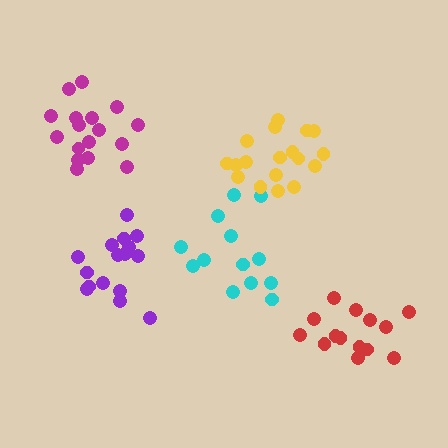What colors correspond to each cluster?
The clusters are colored: cyan, yellow, red, magenta, purple.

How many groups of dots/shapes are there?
There are 5 groups.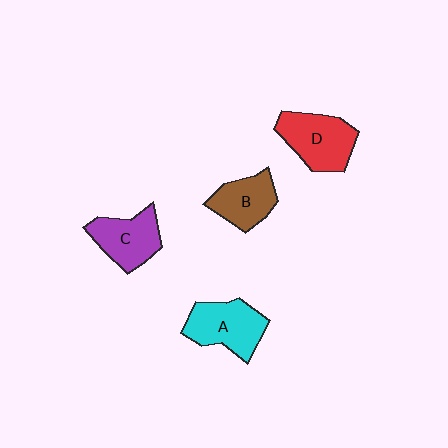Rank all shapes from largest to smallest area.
From largest to smallest: D (red), A (cyan), C (purple), B (brown).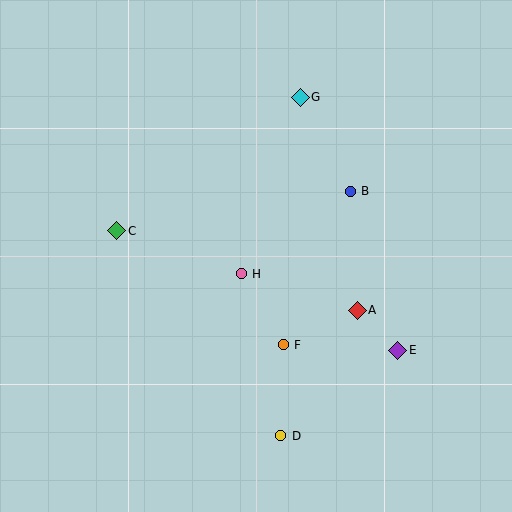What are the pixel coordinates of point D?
Point D is at (281, 436).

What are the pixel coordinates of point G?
Point G is at (300, 97).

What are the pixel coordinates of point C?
Point C is at (117, 231).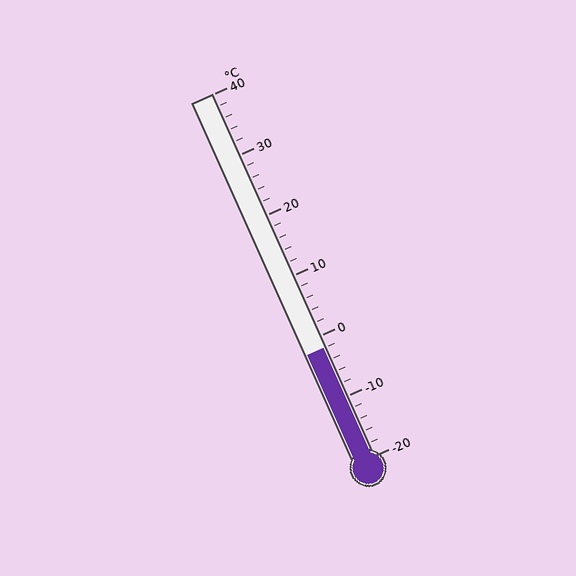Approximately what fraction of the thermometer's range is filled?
The thermometer is filled to approximately 30% of its range.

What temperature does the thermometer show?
The thermometer shows approximately -2°C.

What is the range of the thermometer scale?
The thermometer scale ranges from -20°C to 40°C.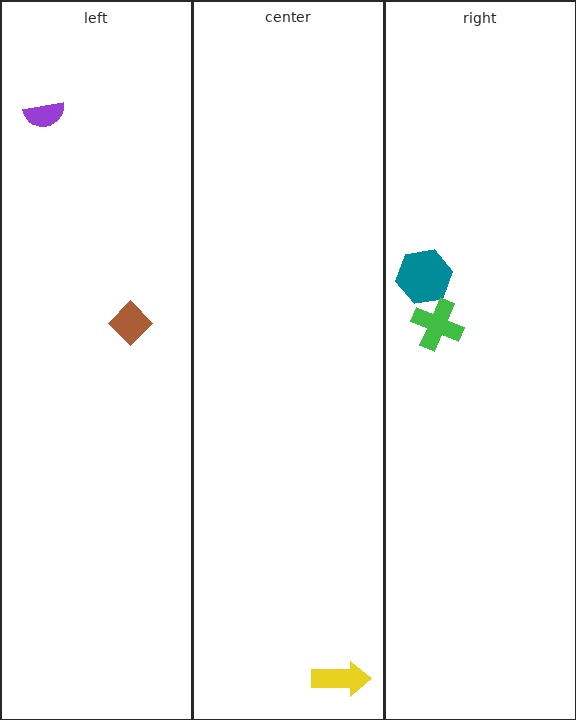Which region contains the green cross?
The right region.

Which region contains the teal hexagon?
The right region.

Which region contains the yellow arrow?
The center region.